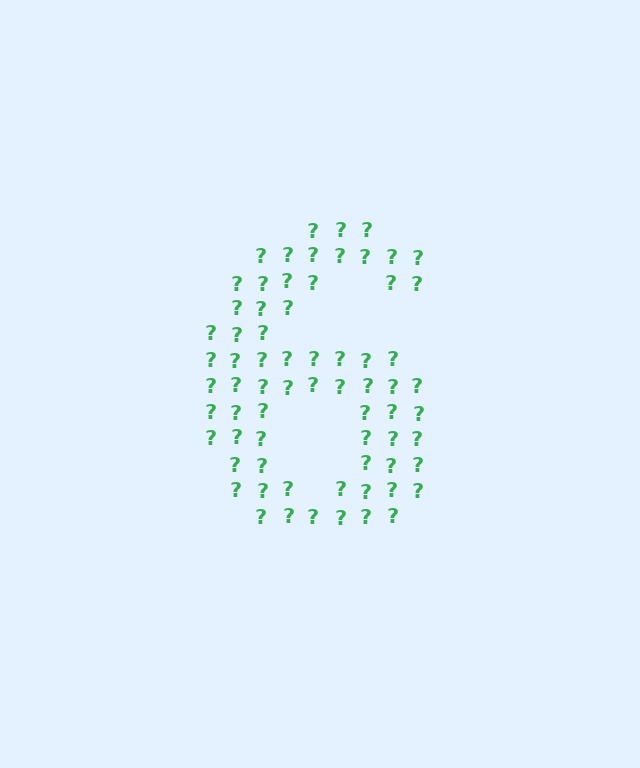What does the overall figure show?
The overall figure shows the digit 6.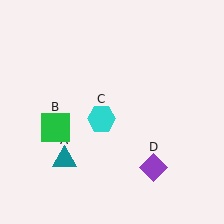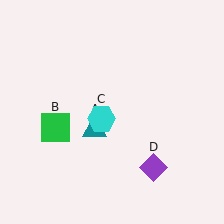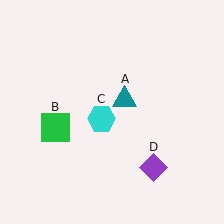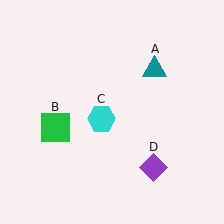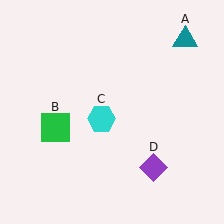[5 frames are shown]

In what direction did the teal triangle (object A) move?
The teal triangle (object A) moved up and to the right.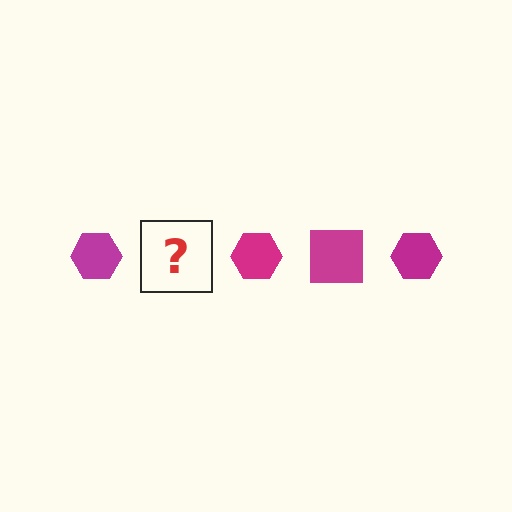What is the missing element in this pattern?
The missing element is a magenta square.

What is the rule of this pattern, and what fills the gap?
The rule is that the pattern cycles through hexagon, square shapes in magenta. The gap should be filled with a magenta square.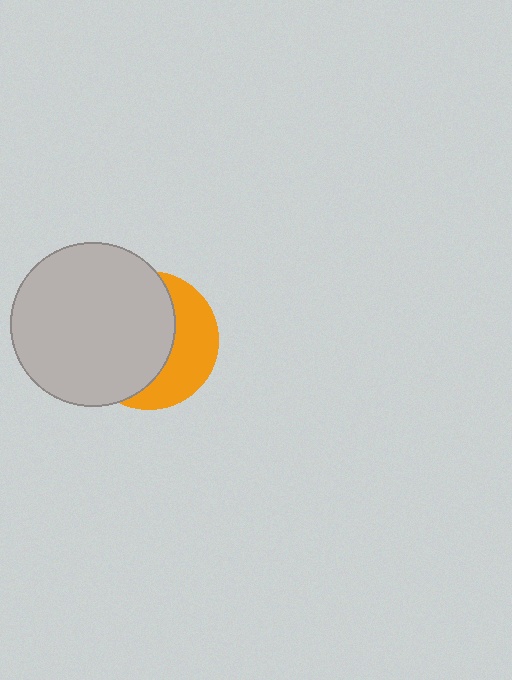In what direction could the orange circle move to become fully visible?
The orange circle could move right. That would shift it out from behind the light gray circle entirely.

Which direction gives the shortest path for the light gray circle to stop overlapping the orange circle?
Moving left gives the shortest separation.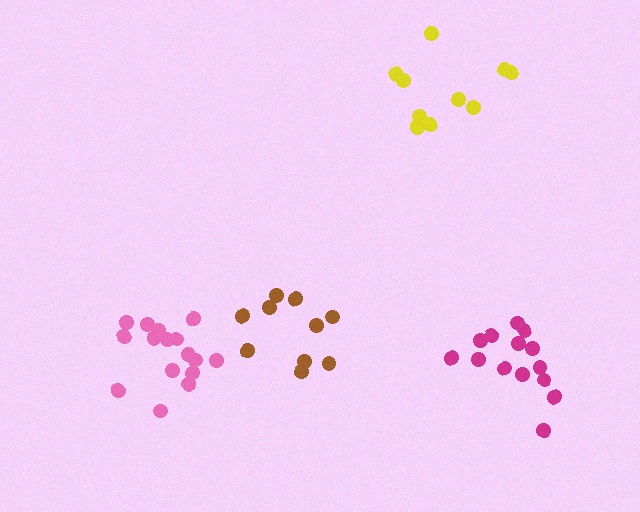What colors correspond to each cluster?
The clusters are colored: brown, magenta, yellow, pink.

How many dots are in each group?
Group 1: 10 dots, Group 2: 14 dots, Group 3: 10 dots, Group 4: 16 dots (50 total).